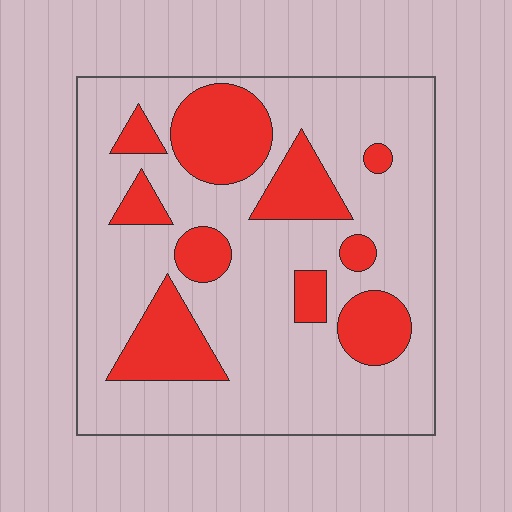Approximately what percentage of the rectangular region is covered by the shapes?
Approximately 25%.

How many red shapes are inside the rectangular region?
10.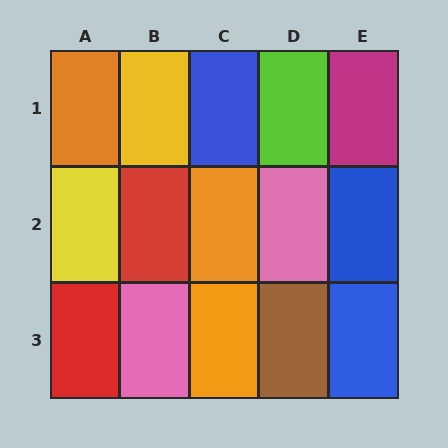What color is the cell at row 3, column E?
Blue.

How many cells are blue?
3 cells are blue.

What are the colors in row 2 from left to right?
Yellow, red, orange, pink, blue.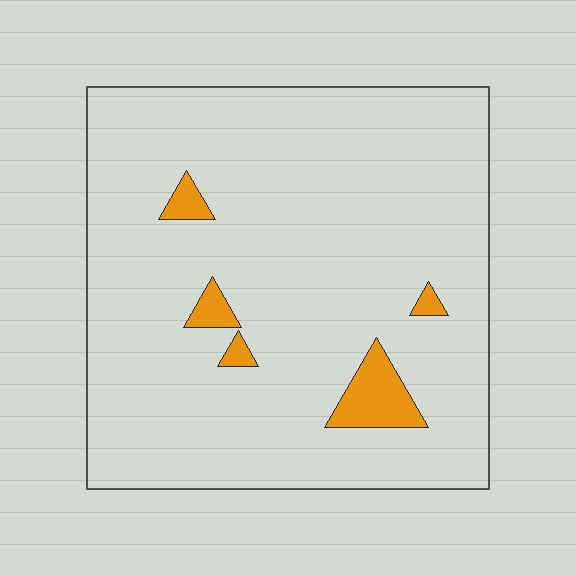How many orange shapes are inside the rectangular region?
5.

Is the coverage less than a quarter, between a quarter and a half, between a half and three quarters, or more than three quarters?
Less than a quarter.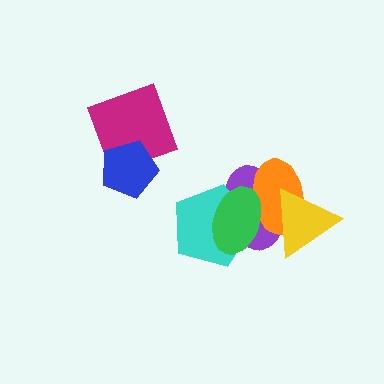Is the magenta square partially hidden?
Yes, it is partially covered by another shape.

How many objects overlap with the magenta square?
1 object overlaps with the magenta square.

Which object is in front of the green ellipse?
The yellow triangle is in front of the green ellipse.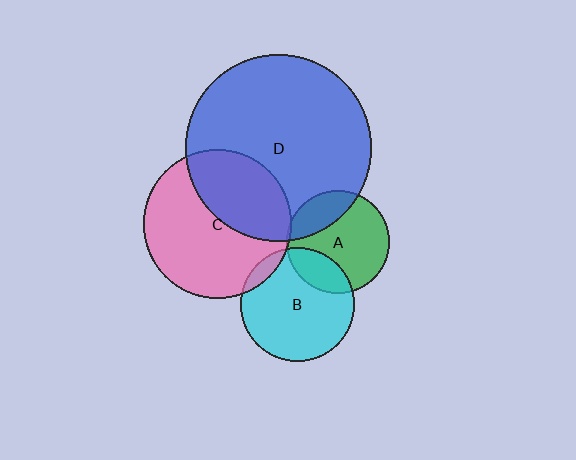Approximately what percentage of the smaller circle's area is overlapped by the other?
Approximately 5%.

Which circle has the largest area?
Circle D (blue).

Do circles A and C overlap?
Yes.